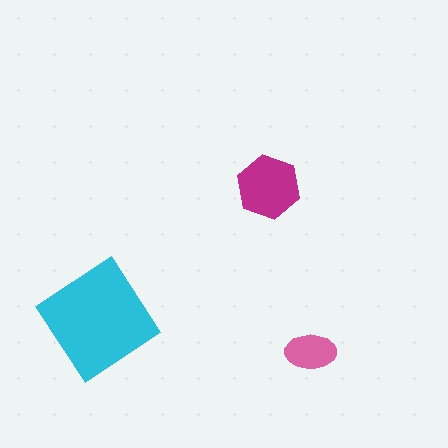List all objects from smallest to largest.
The pink ellipse, the magenta hexagon, the cyan diamond.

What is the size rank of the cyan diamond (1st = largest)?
1st.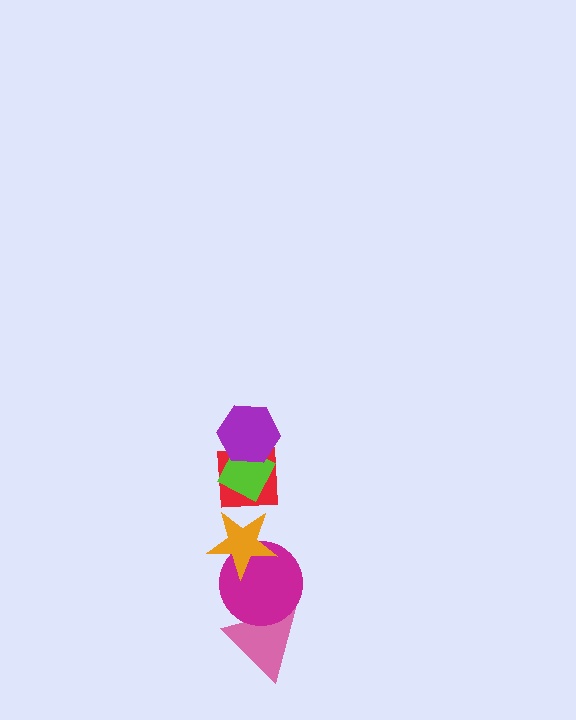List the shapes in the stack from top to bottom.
From top to bottom: the purple hexagon, the lime diamond, the red square, the orange star, the magenta circle, the pink triangle.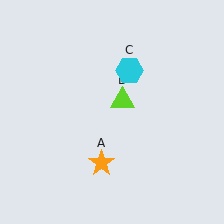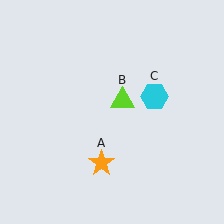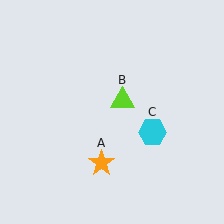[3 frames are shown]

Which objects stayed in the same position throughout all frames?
Orange star (object A) and lime triangle (object B) remained stationary.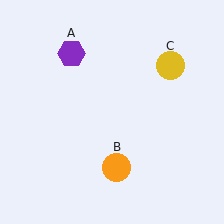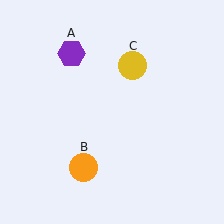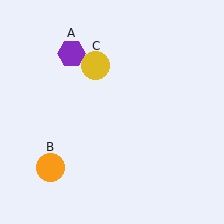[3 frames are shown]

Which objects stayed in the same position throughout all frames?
Purple hexagon (object A) remained stationary.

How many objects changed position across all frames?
2 objects changed position: orange circle (object B), yellow circle (object C).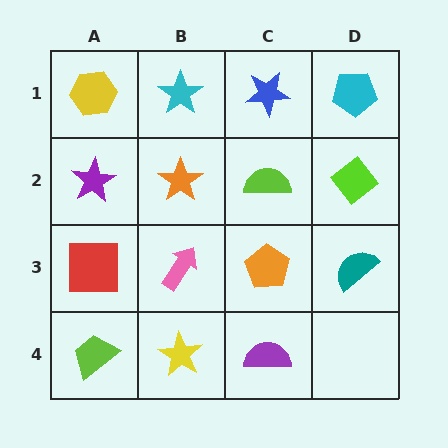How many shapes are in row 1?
4 shapes.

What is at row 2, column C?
A lime semicircle.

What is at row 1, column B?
A cyan star.